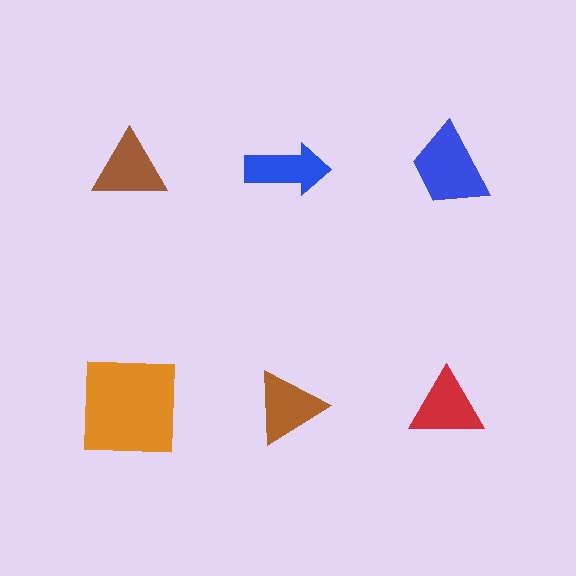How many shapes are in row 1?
3 shapes.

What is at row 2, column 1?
An orange square.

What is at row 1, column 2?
A blue arrow.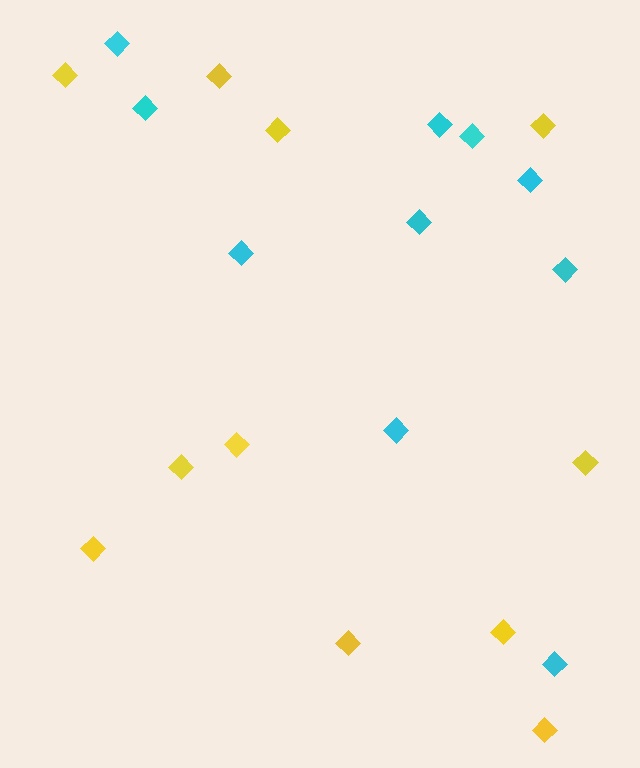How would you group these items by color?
There are 2 groups: one group of yellow diamonds (11) and one group of cyan diamonds (10).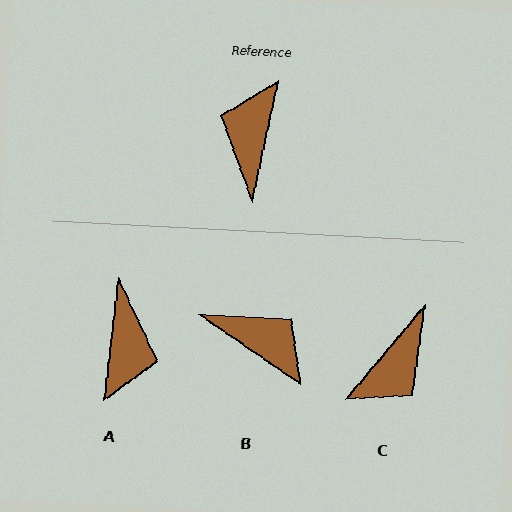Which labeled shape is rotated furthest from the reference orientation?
A, about 175 degrees away.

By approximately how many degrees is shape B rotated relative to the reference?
Approximately 113 degrees clockwise.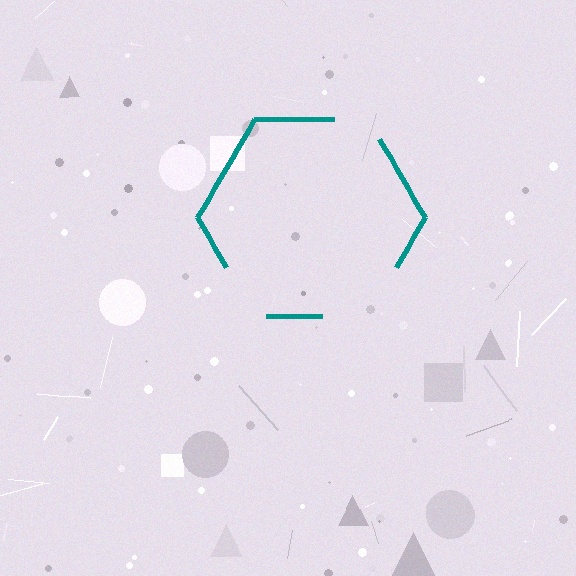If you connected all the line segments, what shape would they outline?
They would outline a hexagon.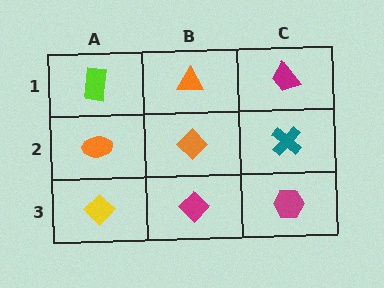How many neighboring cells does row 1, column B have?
3.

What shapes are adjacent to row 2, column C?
A magenta trapezoid (row 1, column C), a magenta hexagon (row 3, column C), an orange diamond (row 2, column B).